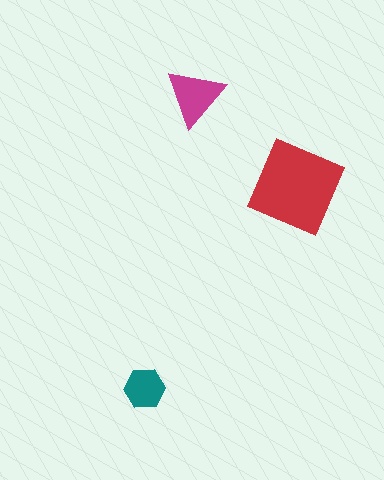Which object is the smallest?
The teal hexagon.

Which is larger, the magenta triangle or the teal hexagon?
The magenta triangle.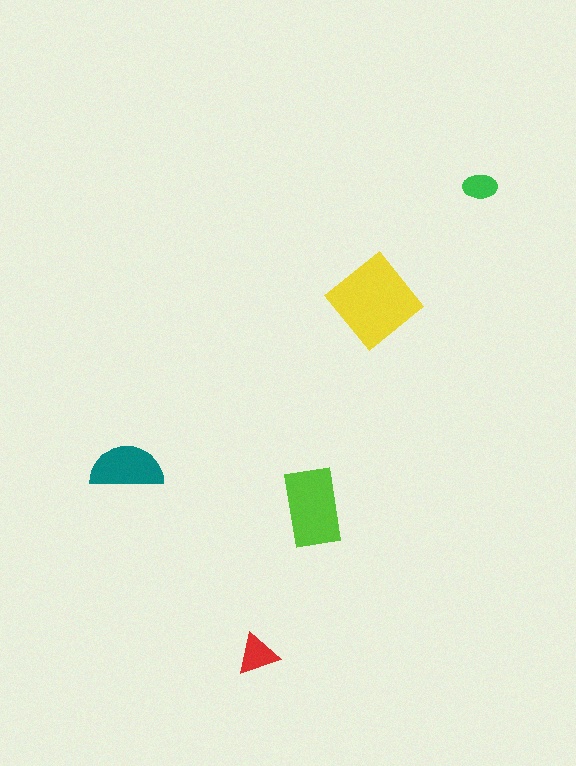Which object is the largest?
The yellow diamond.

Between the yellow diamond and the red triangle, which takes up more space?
The yellow diamond.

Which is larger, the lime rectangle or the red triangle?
The lime rectangle.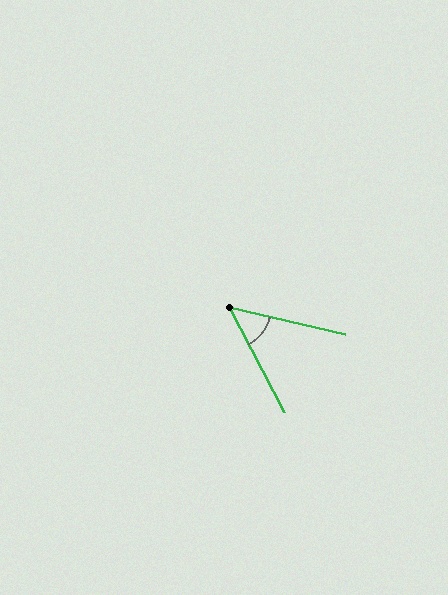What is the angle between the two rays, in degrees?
Approximately 49 degrees.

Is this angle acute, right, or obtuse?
It is acute.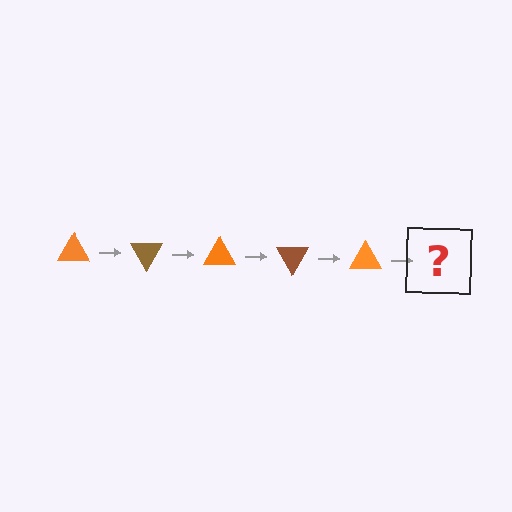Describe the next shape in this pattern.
It should be a brown triangle, rotated 300 degrees from the start.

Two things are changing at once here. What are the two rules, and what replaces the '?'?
The two rules are that it rotates 60 degrees each step and the color cycles through orange and brown. The '?' should be a brown triangle, rotated 300 degrees from the start.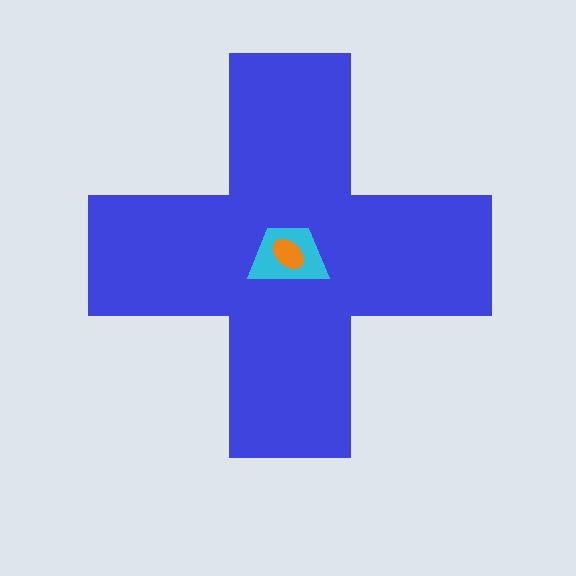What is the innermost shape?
The orange ellipse.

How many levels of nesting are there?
3.